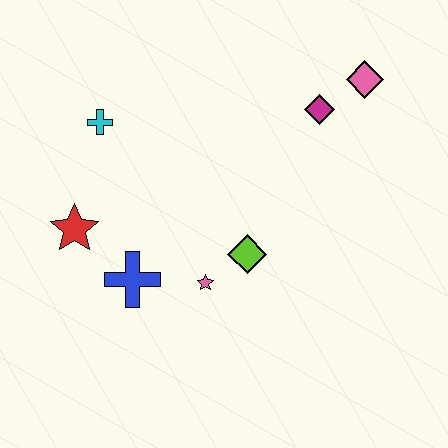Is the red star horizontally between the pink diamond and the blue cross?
No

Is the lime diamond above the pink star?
Yes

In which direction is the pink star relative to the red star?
The pink star is to the right of the red star.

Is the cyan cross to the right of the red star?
Yes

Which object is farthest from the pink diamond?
The red star is farthest from the pink diamond.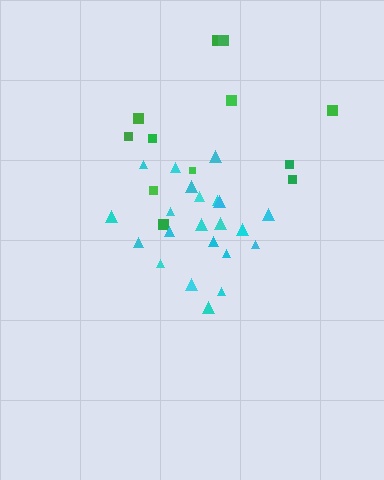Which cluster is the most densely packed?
Cyan.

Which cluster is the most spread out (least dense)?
Green.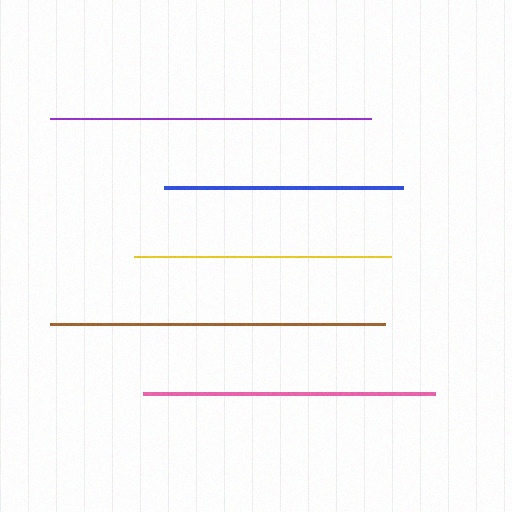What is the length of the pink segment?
The pink segment is approximately 292 pixels long.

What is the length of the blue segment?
The blue segment is approximately 239 pixels long.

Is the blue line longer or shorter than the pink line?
The pink line is longer than the blue line.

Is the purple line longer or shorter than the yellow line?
The purple line is longer than the yellow line.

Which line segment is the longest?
The brown line is the longest at approximately 334 pixels.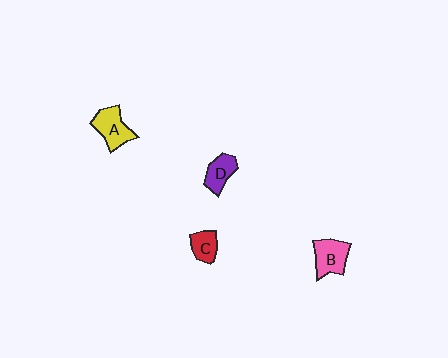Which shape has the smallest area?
Shape C (red).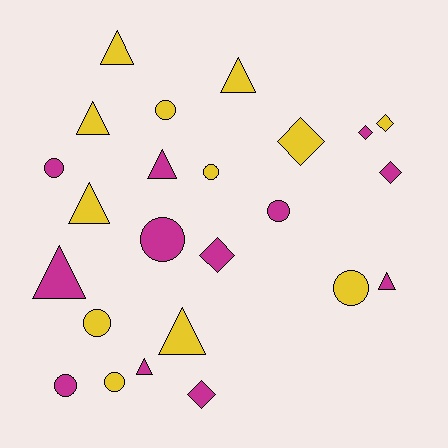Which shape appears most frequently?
Triangle, with 9 objects.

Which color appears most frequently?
Magenta, with 12 objects.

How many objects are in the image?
There are 24 objects.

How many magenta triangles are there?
There are 4 magenta triangles.